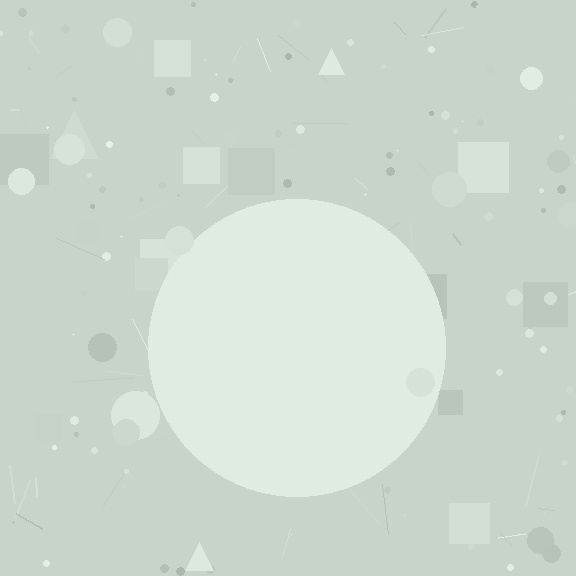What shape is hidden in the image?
A circle is hidden in the image.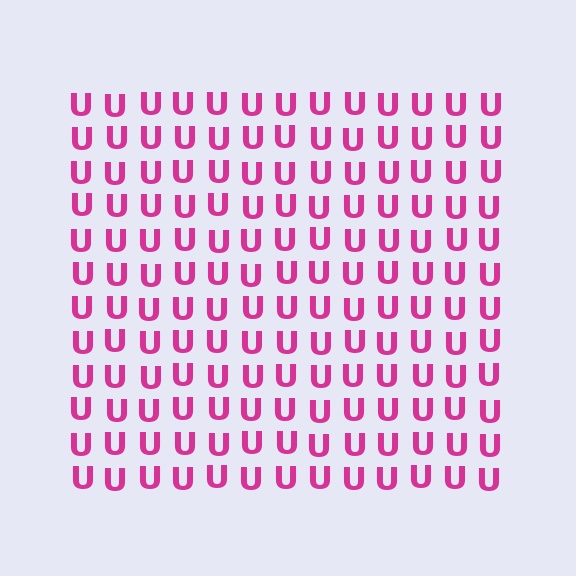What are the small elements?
The small elements are letter U's.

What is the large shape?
The large shape is a square.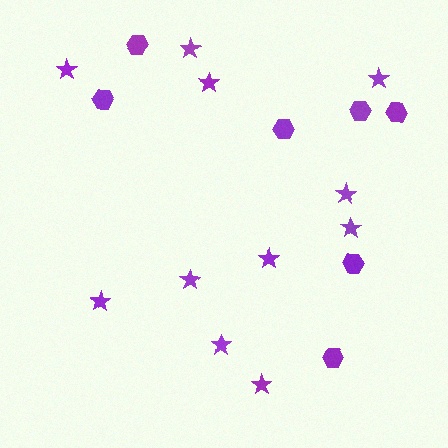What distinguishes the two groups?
There are 2 groups: one group of stars (11) and one group of hexagons (7).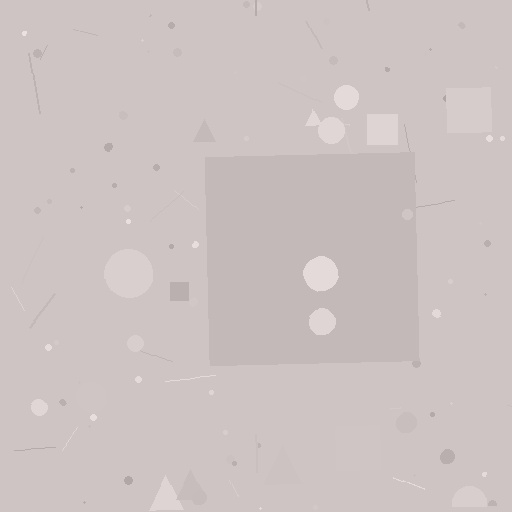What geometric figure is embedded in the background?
A square is embedded in the background.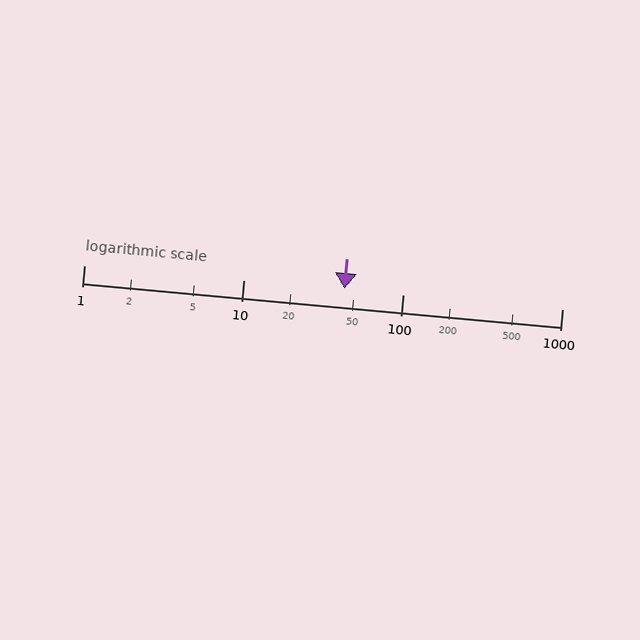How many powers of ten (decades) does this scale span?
The scale spans 3 decades, from 1 to 1000.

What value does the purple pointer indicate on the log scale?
The pointer indicates approximately 43.